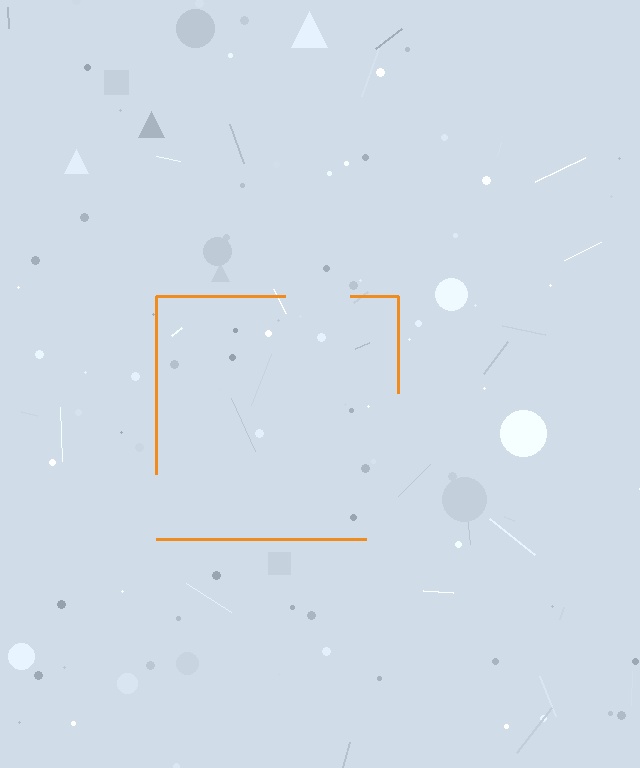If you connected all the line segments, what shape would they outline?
They would outline a square.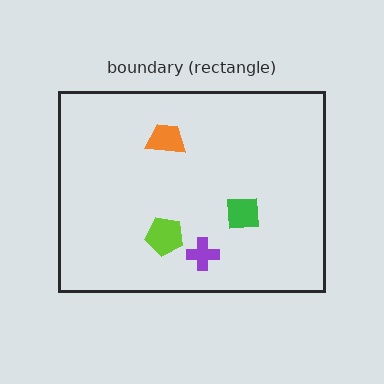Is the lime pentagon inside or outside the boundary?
Inside.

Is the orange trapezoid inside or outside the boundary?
Inside.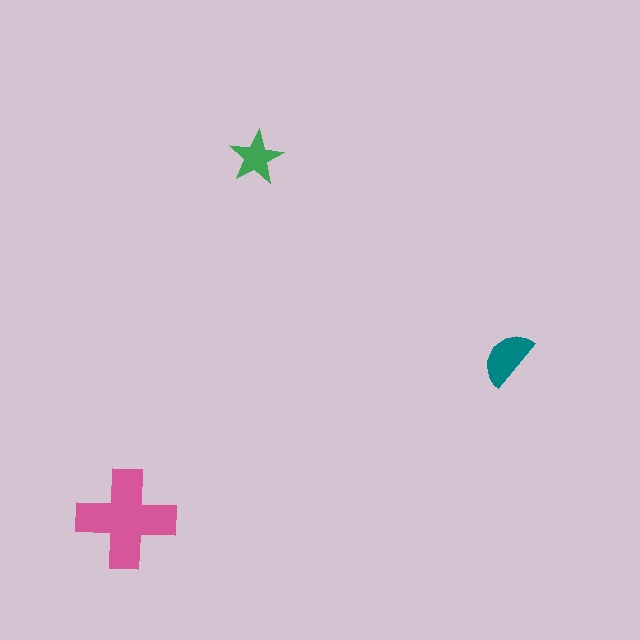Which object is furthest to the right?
The teal semicircle is rightmost.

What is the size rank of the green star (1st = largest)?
3rd.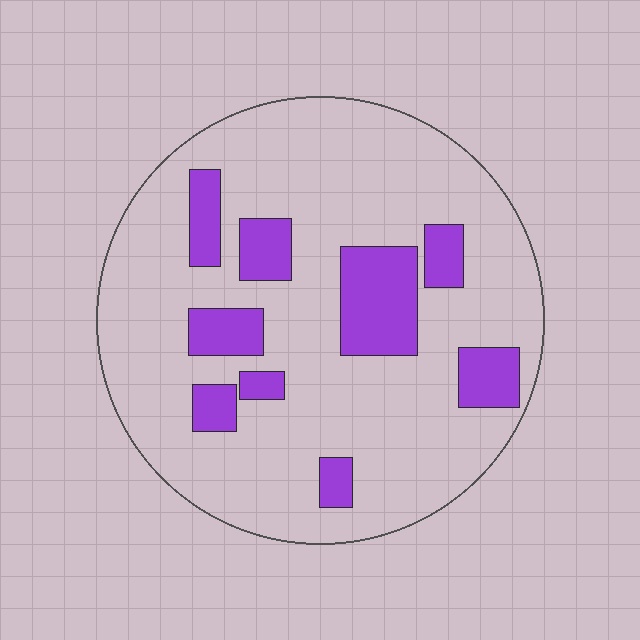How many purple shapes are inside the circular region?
9.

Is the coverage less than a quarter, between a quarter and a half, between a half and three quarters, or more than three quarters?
Less than a quarter.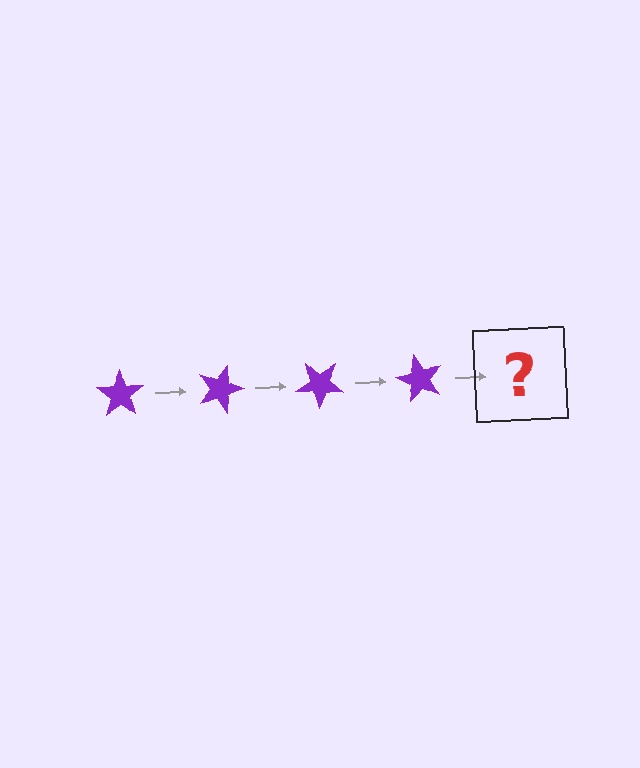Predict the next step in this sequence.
The next step is a purple star rotated 80 degrees.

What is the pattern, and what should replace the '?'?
The pattern is that the star rotates 20 degrees each step. The '?' should be a purple star rotated 80 degrees.